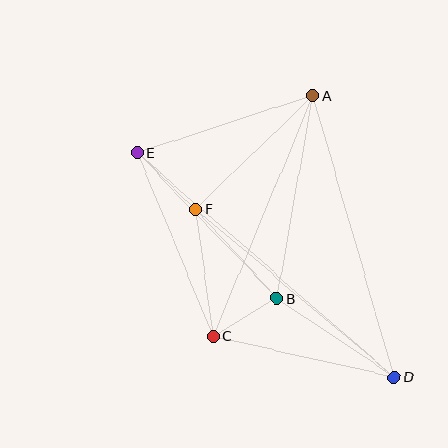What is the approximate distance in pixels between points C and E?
The distance between C and E is approximately 198 pixels.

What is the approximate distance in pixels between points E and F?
The distance between E and F is approximately 81 pixels.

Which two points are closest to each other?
Points B and C are closest to each other.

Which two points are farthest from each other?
Points D and E are farthest from each other.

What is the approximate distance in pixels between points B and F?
The distance between B and F is approximately 121 pixels.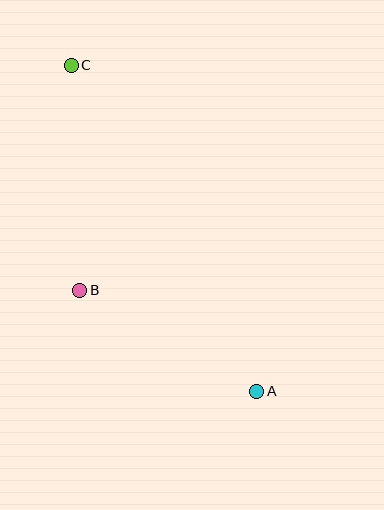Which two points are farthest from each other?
Points A and C are farthest from each other.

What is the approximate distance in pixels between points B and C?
The distance between B and C is approximately 225 pixels.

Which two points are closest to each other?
Points A and B are closest to each other.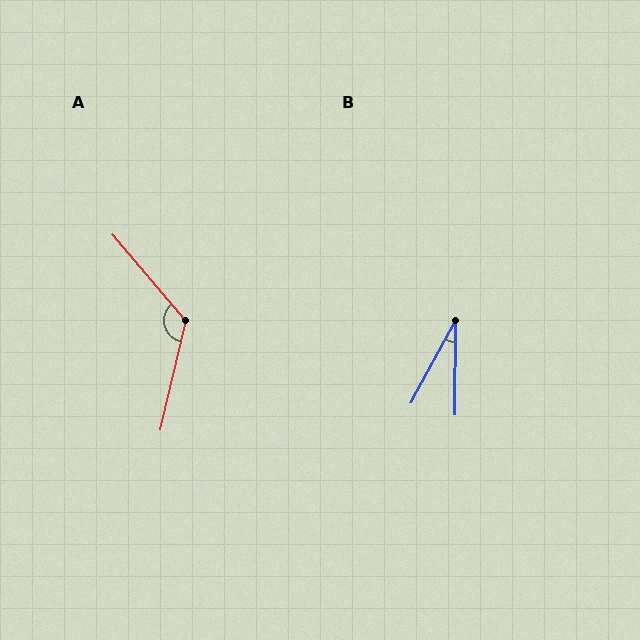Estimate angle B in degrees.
Approximately 28 degrees.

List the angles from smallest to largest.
B (28°), A (127°).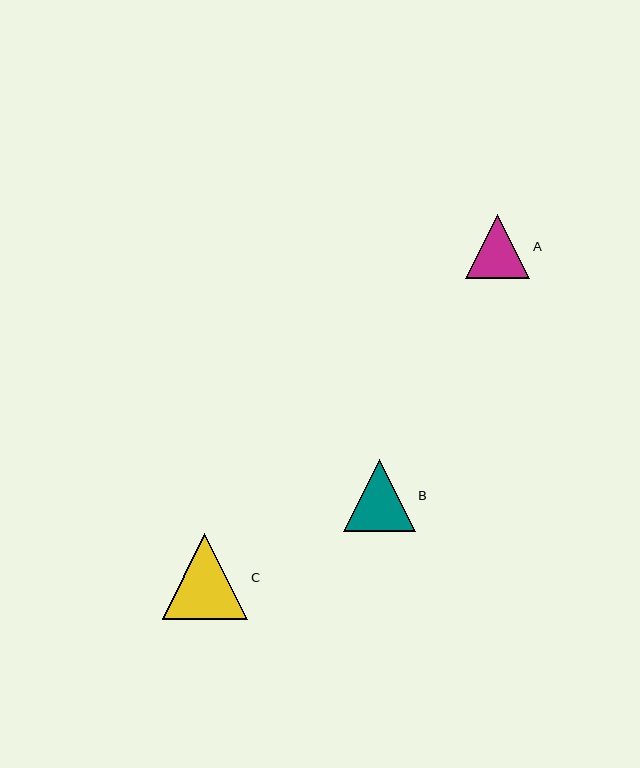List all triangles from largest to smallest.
From largest to smallest: C, B, A.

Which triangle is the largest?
Triangle C is the largest with a size of approximately 86 pixels.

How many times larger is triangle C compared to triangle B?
Triangle C is approximately 1.2 times the size of triangle B.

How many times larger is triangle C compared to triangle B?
Triangle C is approximately 1.2 times the size of triangle B.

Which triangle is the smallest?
Triangle A is the smallest with a size of approximately 64 pixels.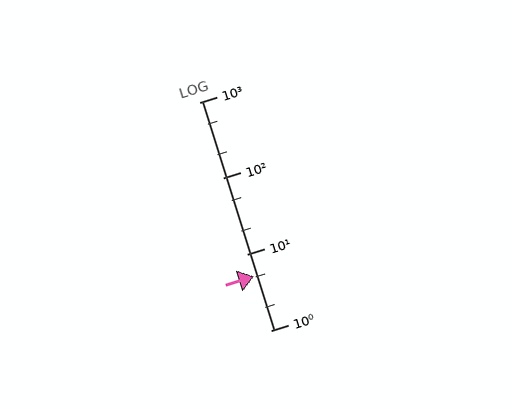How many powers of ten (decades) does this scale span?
The scale spans 3 decades, from 1 to 1000.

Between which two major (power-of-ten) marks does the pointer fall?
The pointer is between 1 and 10.